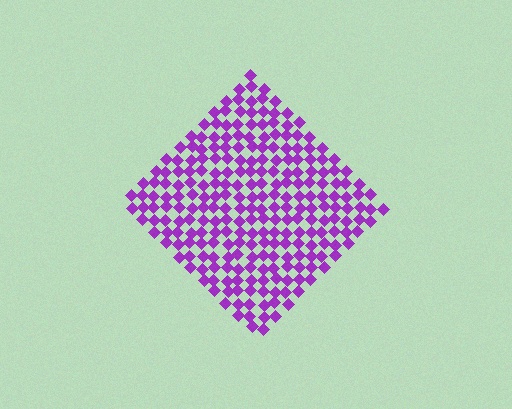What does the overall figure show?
The overall figure shows a diamond.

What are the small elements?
The small elements are diamonds.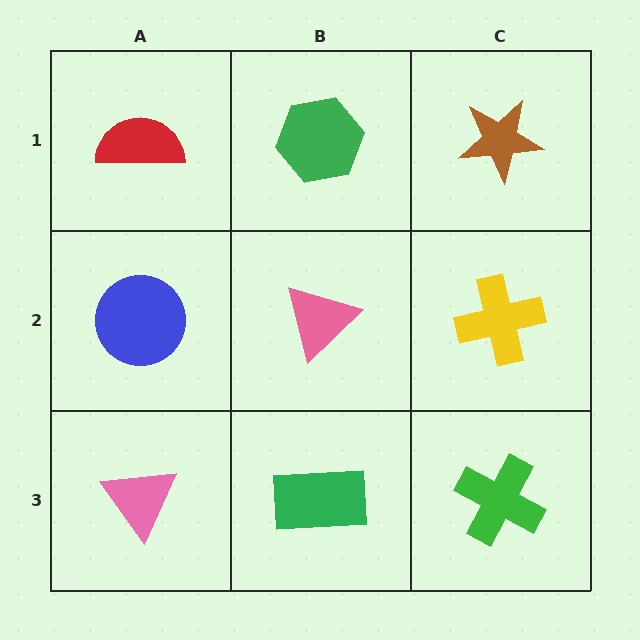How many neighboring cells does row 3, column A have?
2.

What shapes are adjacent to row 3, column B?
A pink triangle (row 2, column B), a pink triangle (row 3, column A), a green cross (row 3, column C).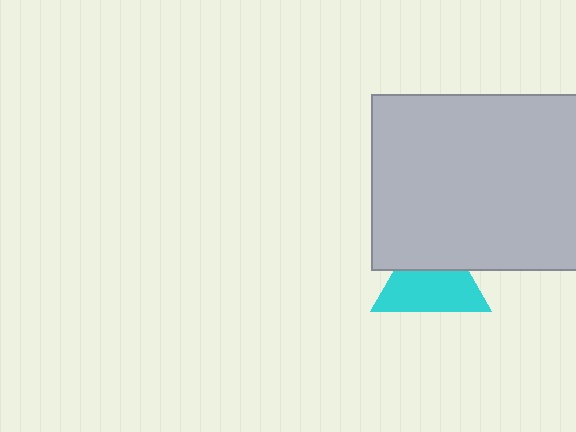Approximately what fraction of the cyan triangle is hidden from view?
Roughly 39% of the cyan triangle is hidden behind the light gray rectangle.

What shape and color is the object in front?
The object in front is a light gray rectangle.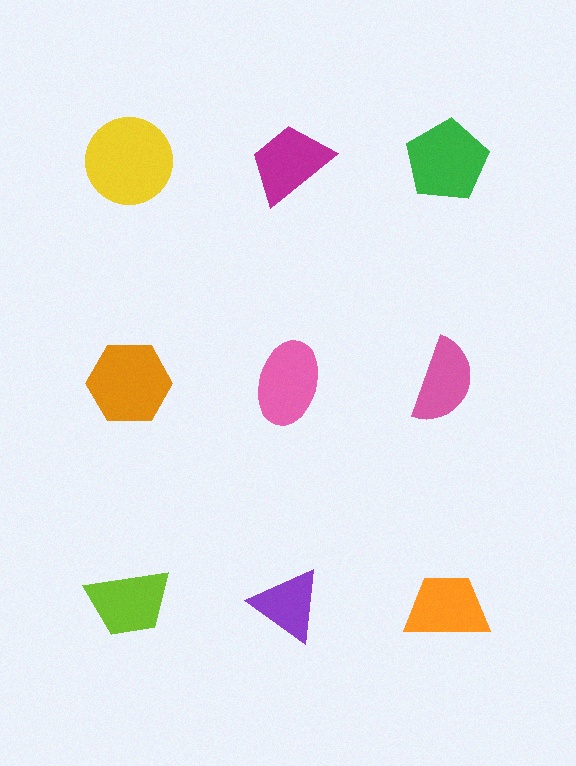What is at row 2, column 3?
A pink semicircle.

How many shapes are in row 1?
3 shapes.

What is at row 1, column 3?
A green pentagon.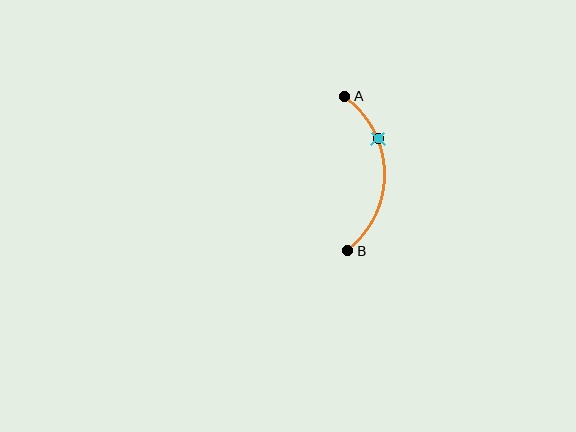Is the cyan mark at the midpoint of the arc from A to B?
No. The cyan mark lies on the arc but is closer to endpoint A. The arc midpoint would be at the point on the curve equidistant along the arc from both A and B.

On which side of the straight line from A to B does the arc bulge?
The arc bulges to the right of the straight line connecting A and B.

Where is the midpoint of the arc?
The arc midpoint is the point on the curve farthest from the straight line joining A and B. It sits to the right of that line.